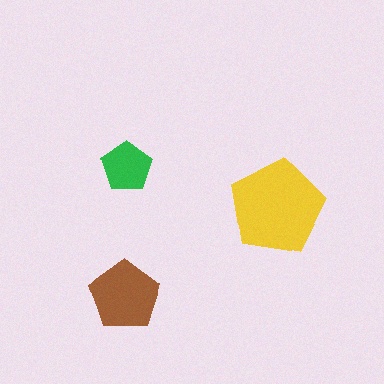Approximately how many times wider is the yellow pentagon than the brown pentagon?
About 1.5 times wider.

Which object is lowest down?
The brown pentagon is bottommost.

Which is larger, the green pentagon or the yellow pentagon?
The yellow one.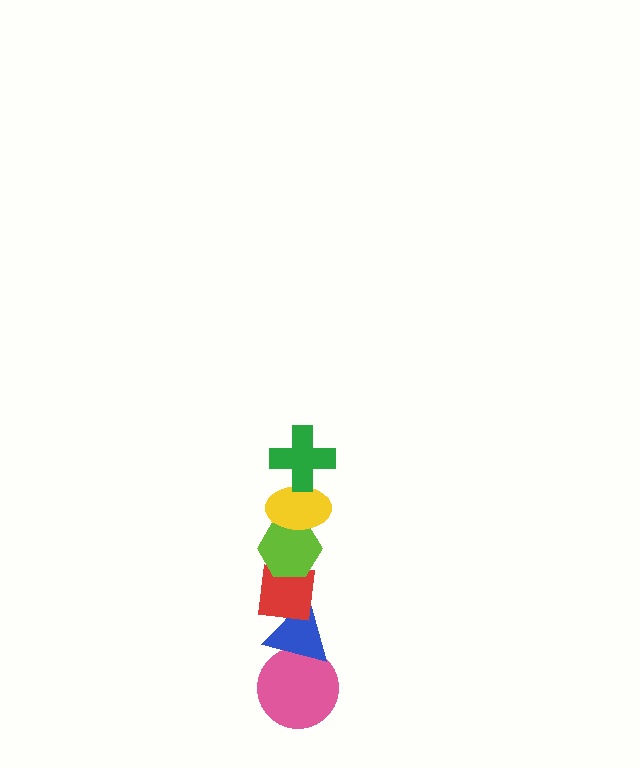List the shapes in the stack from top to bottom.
From top to bottom: the green cross, the yellow ellipse, the lime hexagon, the red square, the blue triangle, the pink circle.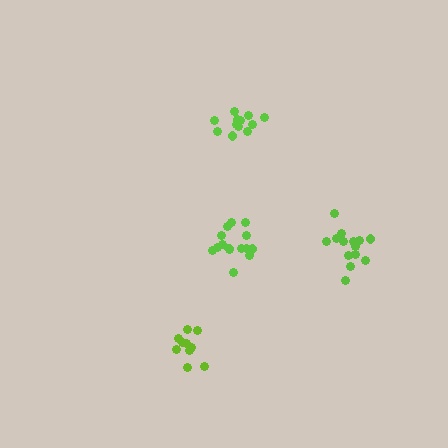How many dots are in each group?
Group 1: 12 dots, Group 2: 10 dots, Group 3: 15 dots, Group 4: 14 dots (51 total).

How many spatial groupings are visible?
There are 4 spatial groupings.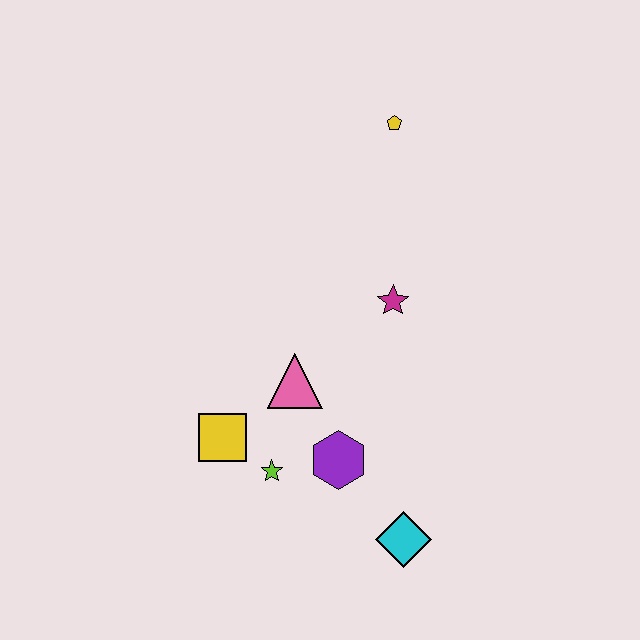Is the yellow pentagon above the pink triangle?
Yes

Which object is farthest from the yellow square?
The yellow pentagon is farthest from the yellow square.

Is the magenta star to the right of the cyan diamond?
No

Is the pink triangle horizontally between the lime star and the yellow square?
No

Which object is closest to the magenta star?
The pink triangle is closest to the magenta star.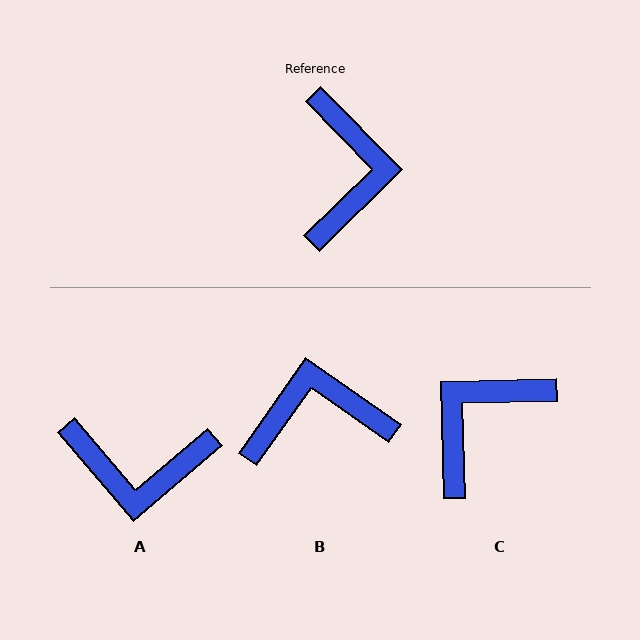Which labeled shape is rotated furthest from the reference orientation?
C, about 137 degrees away.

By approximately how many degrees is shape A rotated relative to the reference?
Approximately 94 degrees clockwise.